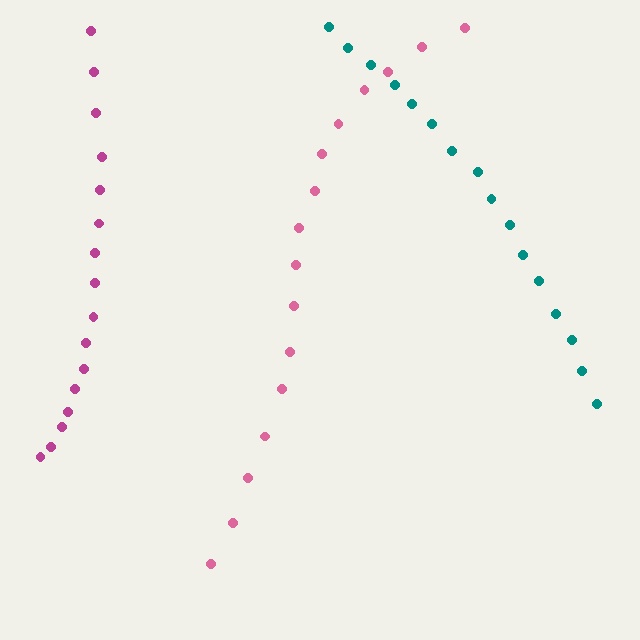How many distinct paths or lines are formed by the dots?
There are 3 distinct paths.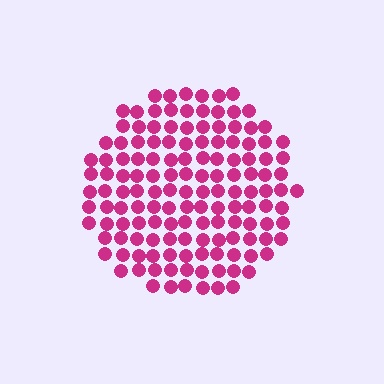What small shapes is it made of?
It is made of small circles.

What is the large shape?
The large shape is a circle.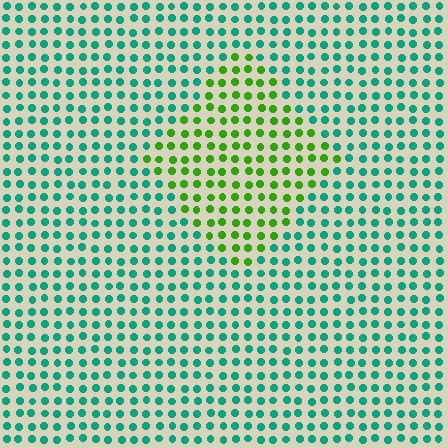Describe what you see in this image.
The image is filled with small teal elements in a uniform arrangement. A diamond-shaped region is visible where the elements are tinted to a slightly different hue, forming a subtle color boundary.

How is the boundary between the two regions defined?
The boundary is defined purely by a slight shift in hue (about 58 degrees). Spacing, size, and orientation are identical on both sides.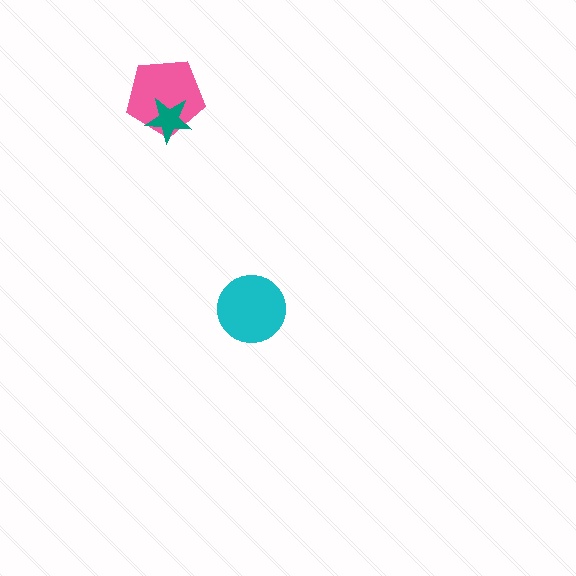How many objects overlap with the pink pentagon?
1 object overlaps with the pink pentagon.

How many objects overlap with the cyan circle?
0 objects overlap with the cyan circle.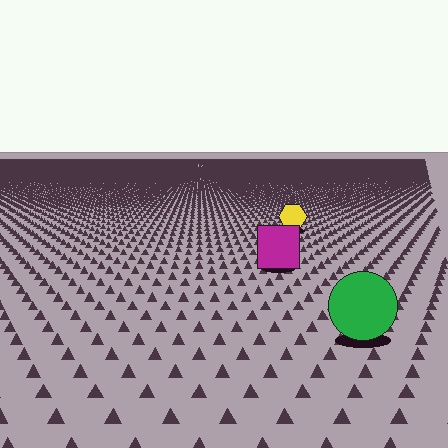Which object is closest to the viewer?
The green circle is closest. The texture marks near it are larger and more spread out.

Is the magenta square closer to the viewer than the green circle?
No. The green circle is closer — you can tell from the texture gradient: the ground texture is coarser near it.